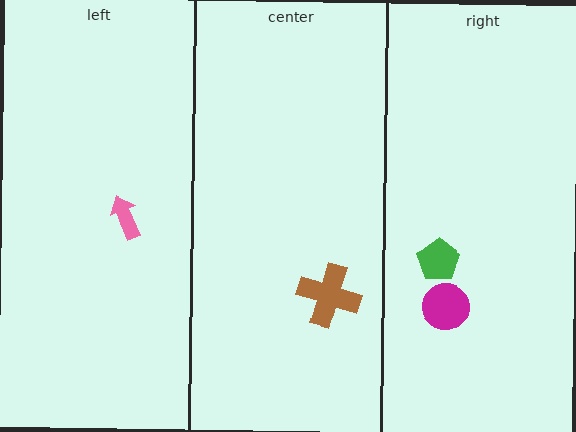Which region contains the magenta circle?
The right region.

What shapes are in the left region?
The pink arrow.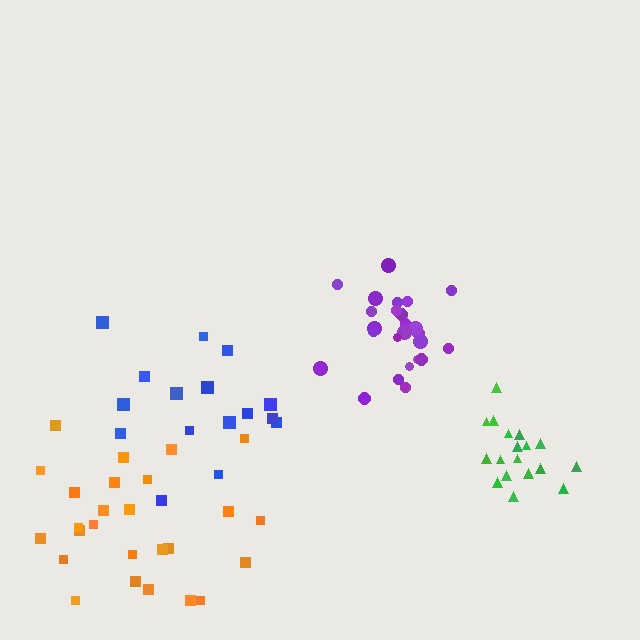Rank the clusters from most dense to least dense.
purple, green, blue, orange.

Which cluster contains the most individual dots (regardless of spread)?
Orange (26).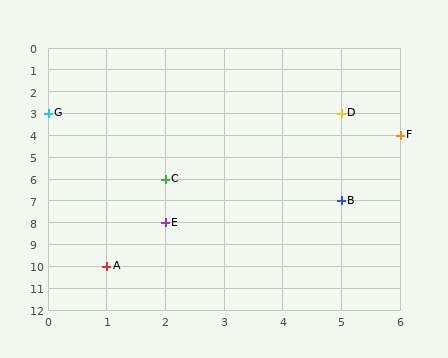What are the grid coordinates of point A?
Point A is at grid coordinates (1, 10).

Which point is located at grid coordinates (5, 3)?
Point D is at (5, 3).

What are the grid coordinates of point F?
Point F is at grid coordinates (6, 4).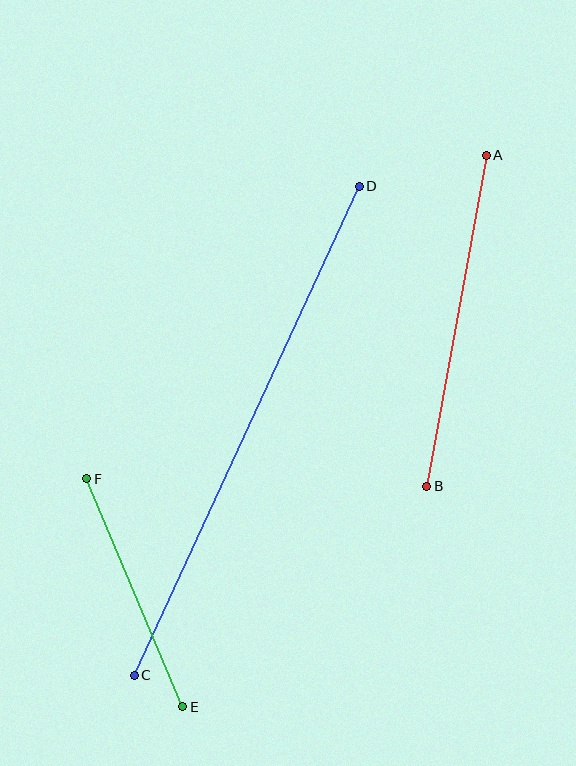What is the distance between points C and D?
The distance is approximately 539 pixels.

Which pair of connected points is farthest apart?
Points C and D are farthest apart.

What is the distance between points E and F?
The distance is approximately 247 pixels.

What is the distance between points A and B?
The distance is approximately 336 pixels.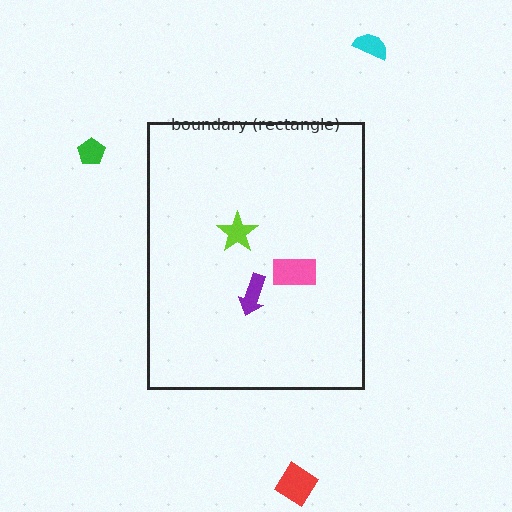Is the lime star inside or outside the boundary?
Inside.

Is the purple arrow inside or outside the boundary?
Inside.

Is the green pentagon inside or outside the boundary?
Outside.